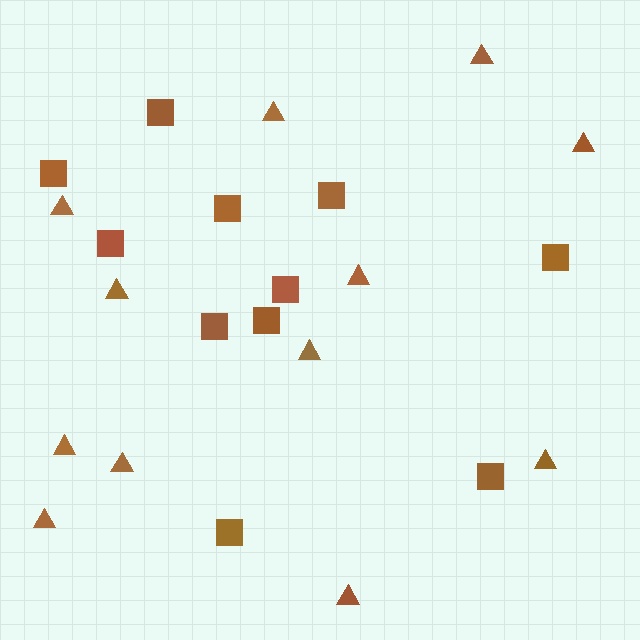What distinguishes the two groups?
There are 2 groups: one group of triangles (12) and one group of squares (11).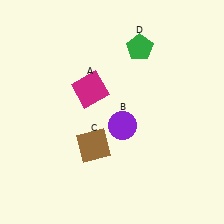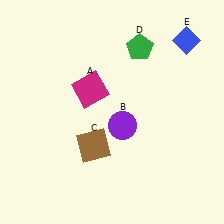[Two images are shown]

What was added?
A blue diamond (E) was added in Image 2.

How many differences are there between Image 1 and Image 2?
There is 1 difference between the two images.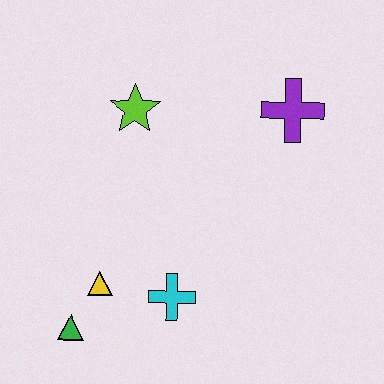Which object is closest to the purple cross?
The lime star is closest to the purple cross.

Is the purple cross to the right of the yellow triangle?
Yes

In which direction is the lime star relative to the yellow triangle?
The lime star is above the yellow triangle.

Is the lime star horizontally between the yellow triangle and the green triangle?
No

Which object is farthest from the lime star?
The green triangle is farthest from the lime star.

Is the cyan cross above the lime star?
No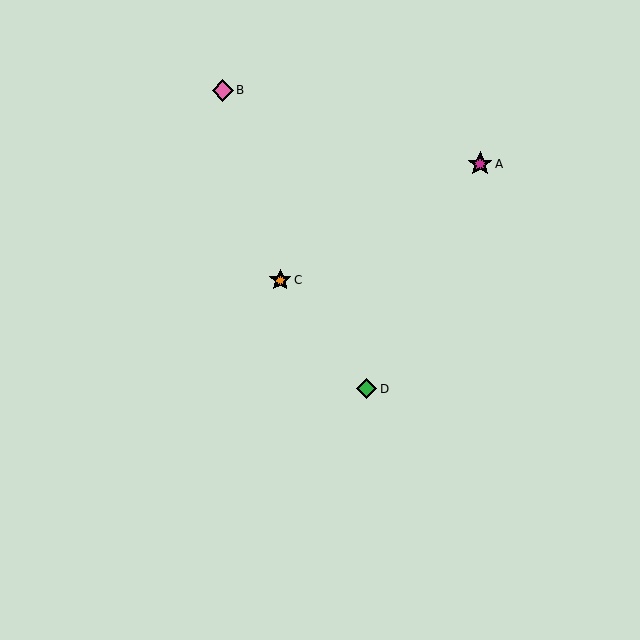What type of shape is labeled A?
Shape A is a magenta star.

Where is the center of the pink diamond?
The center of the pink diamond is at (223, 90).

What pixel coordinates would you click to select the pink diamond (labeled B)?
Click at (223, 90) to select the pink diamond B.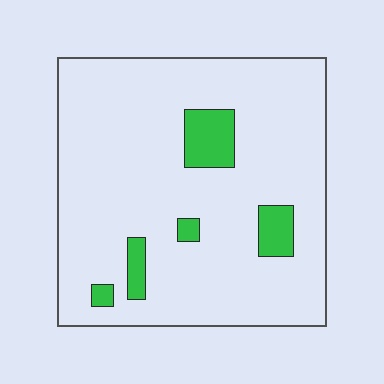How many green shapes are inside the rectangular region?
5.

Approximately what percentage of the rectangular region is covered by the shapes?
Approximately 10%.